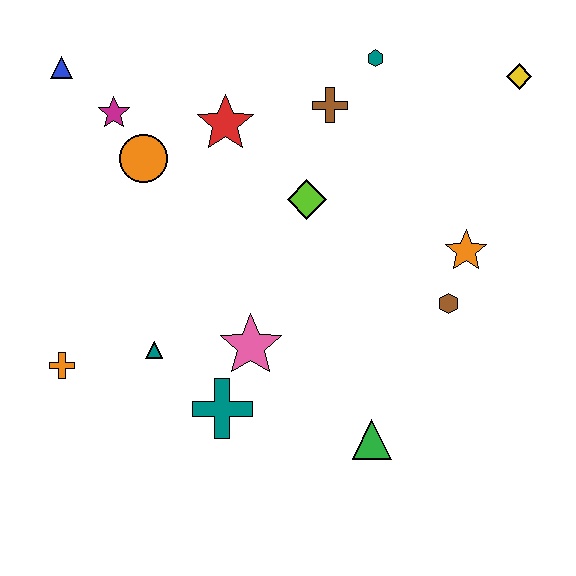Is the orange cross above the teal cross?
Yes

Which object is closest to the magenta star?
The orange circle is closest to the magenta star.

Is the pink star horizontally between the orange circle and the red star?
No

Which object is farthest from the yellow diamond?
The orange cross is farthest from the yellow diamond.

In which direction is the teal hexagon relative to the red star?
The teal hexagon is to the right of the red star.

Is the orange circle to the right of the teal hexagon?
No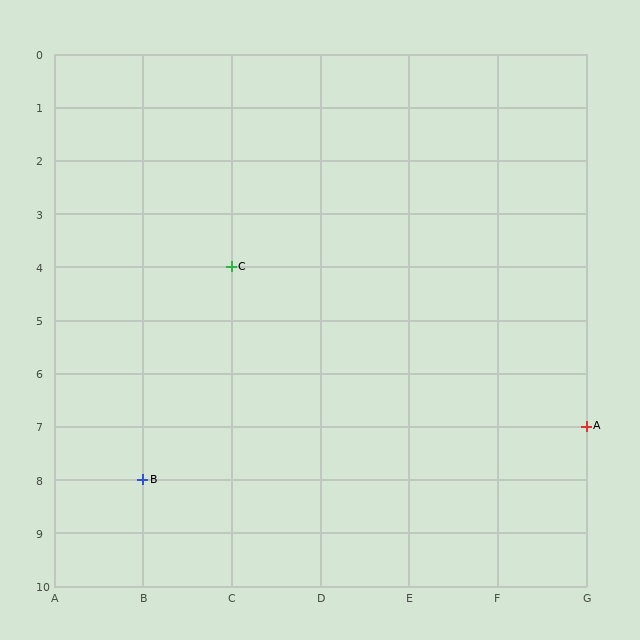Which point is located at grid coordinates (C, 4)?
Point C is at (C, 4).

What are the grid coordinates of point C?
Point C is at grid coordinates (C, 4).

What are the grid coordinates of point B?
Point B is at grid coordinates (B, 8).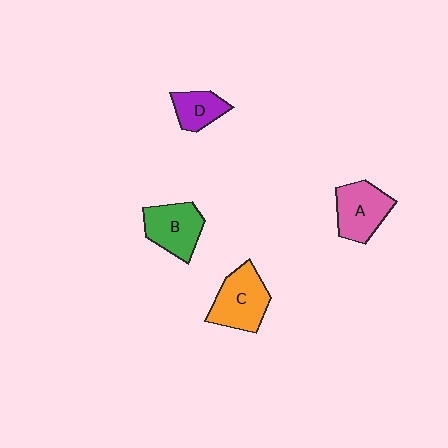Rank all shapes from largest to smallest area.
From largest to smallest: C (orange), A (pink), B (green), D (purple).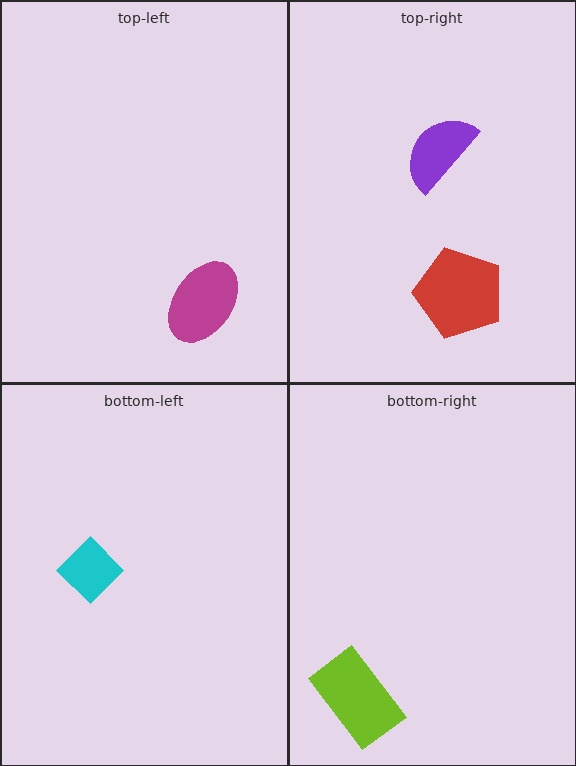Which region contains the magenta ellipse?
The top-left region.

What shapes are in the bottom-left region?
The cyan diamond.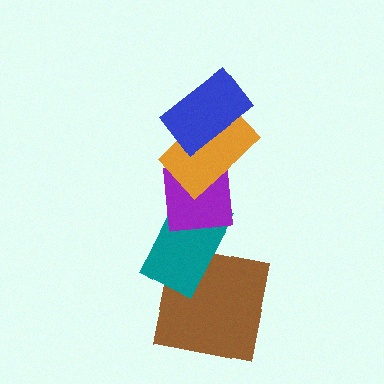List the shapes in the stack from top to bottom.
From top to bottom: the blue rectangle, the orange rectangle, the purple square, the teal rectangle, the brown square.